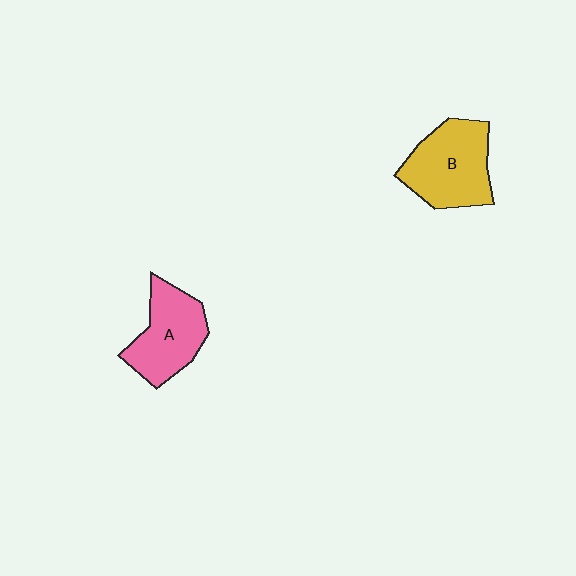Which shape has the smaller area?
Shape A (pink).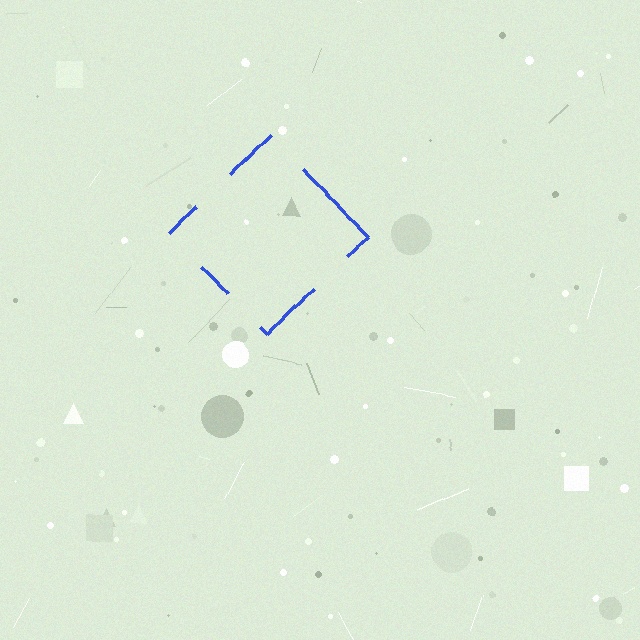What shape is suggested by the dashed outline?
The dashed outline suggests a diamond.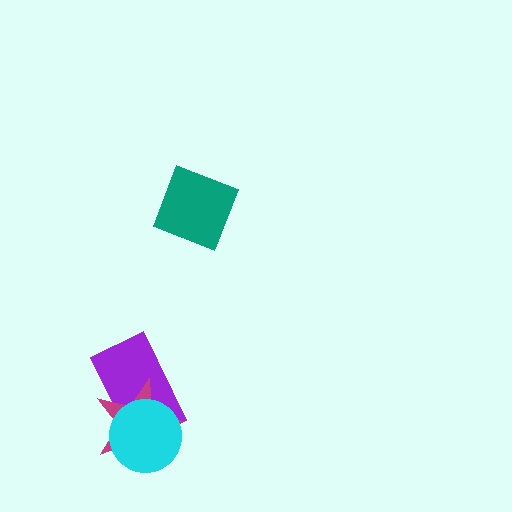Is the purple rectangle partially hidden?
Yes, it is partially covered by another shape.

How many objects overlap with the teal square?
0 objects overlap with the teal square.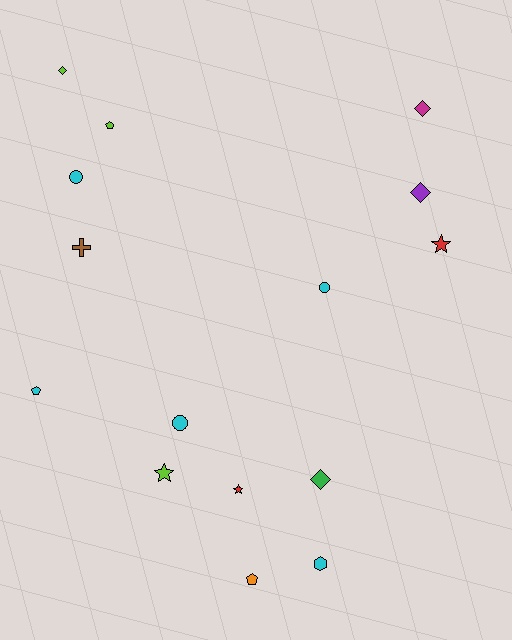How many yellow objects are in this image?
There are no yellow objects.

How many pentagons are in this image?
There are 3 pentagons.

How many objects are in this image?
There are 15 objects.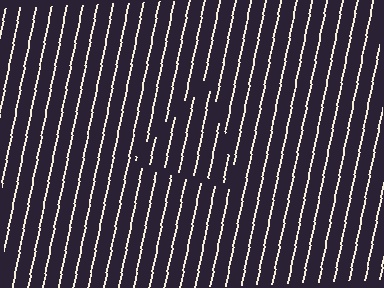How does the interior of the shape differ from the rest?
The interior of the shape contains the same grating, shifted by half a period — the contour is defined by the phase discontinuity where line-ends from the inner and outer gratings abut.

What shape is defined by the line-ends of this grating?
An illusory triangle. The interior of the shape contains the same grating, shifted by half a period — the contour is defined by the phase discontinuity where line-ends from the inner and outer gratings abut.